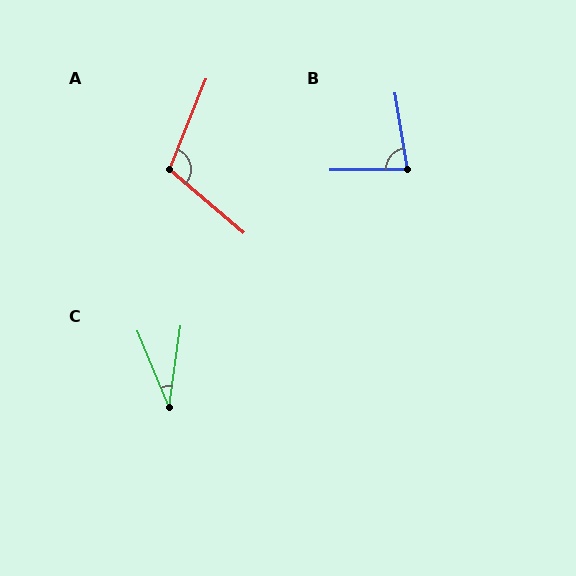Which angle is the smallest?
C, at approximately 31 degrees.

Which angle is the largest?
A, at approximately 109 degrees.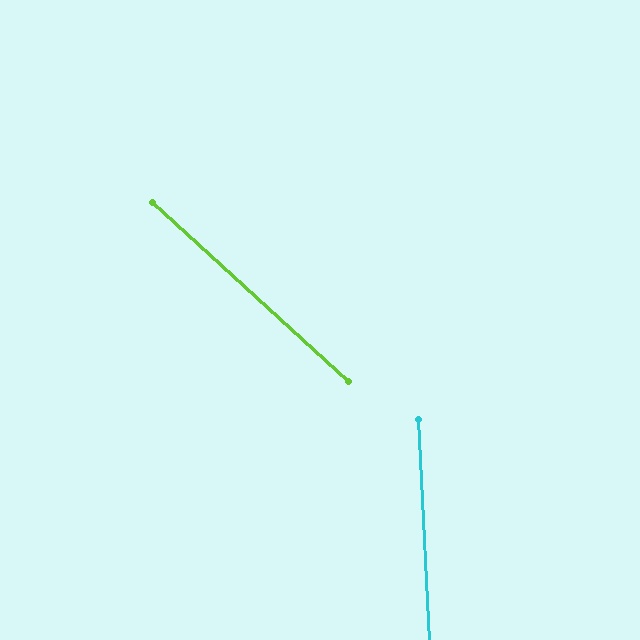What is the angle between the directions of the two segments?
Approximately 45 degrees.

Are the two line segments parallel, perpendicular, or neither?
Neither parallel nor perpendicular — they differ by about 45°.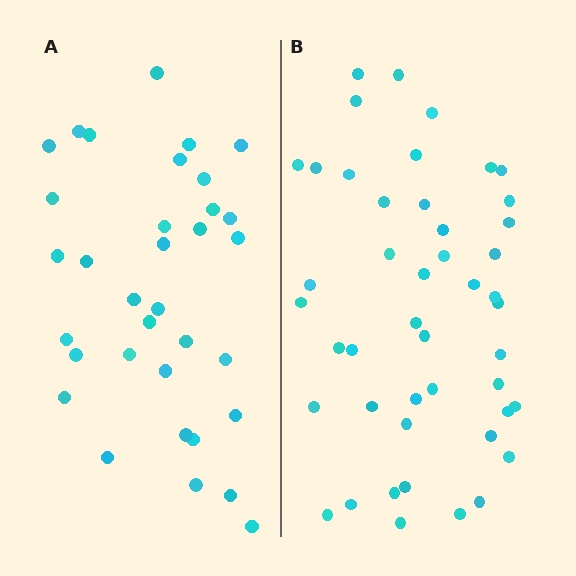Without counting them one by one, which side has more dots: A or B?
Region B (the right region) has more dots.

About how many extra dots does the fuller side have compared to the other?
Region B has roughly 12 or so more dots than region A.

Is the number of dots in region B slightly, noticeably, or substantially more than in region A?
Region B has noticeably more, but not dramatically so. The ratio is roughly 1.4 to 1.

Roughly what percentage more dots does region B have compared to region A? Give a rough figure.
About 35% more.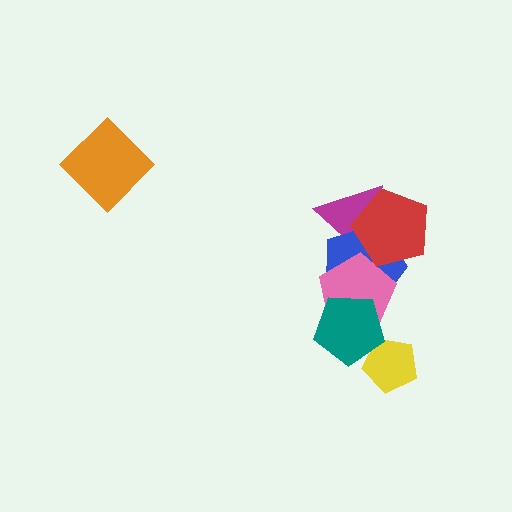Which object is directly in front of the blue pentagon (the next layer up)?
The pink pentagon is directly in front of the blue pentagon.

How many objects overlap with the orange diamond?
0 objects overlap with the orange diamond.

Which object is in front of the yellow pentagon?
The teal pentagon is in front of the yellow pentagon.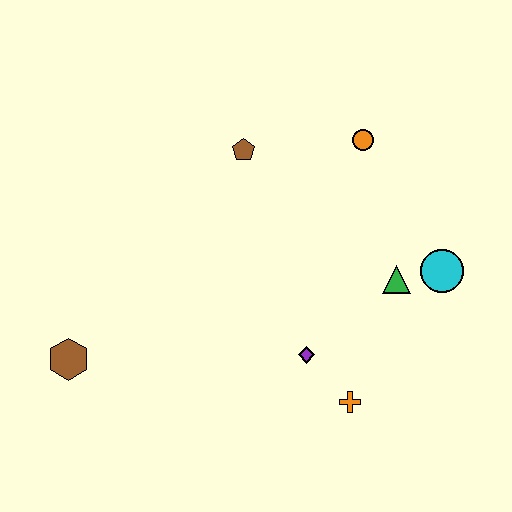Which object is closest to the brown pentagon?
The orange circle is closest to the brown pentagon.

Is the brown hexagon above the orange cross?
Yes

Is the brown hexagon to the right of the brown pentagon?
No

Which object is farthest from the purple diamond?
The brown hexagon is farthest from the purple diamond.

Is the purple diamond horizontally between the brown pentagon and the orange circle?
Yes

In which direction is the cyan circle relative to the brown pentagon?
The cyan circle is to the right of the brown pentagon.